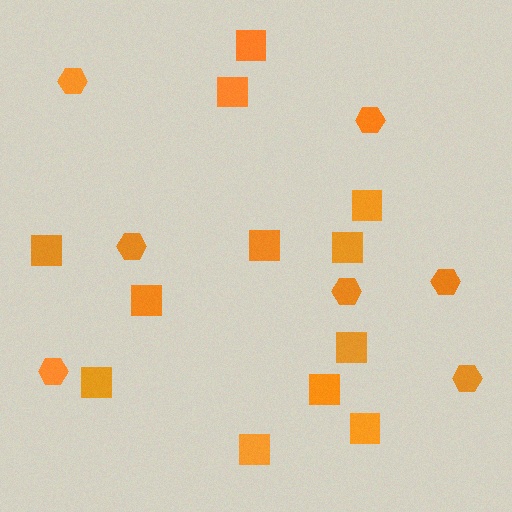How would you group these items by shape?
There are 2 groups: one group of squares (12) and one group of hexagons (7).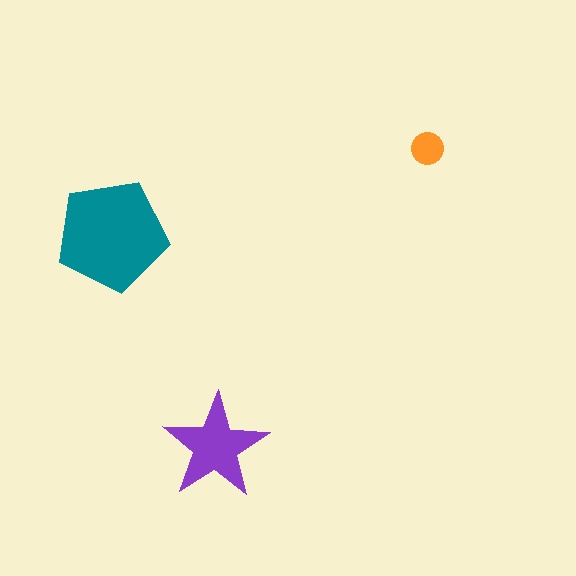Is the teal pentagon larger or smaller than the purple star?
Larger.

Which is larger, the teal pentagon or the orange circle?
The teal pentagon.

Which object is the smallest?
The orange circle.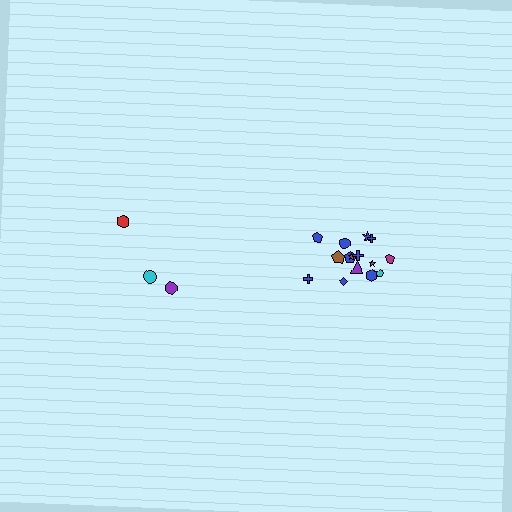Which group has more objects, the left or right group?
The right group.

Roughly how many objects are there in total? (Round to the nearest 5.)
Roughly 20 objects in total.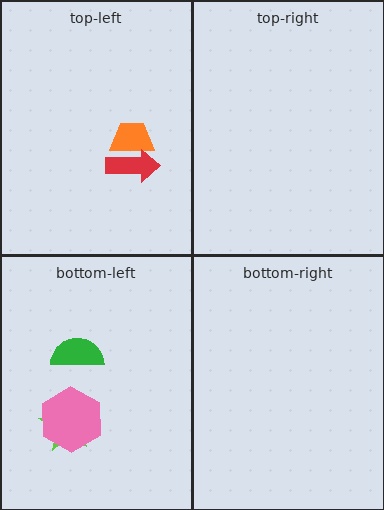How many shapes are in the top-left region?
2.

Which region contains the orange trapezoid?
The top-left region.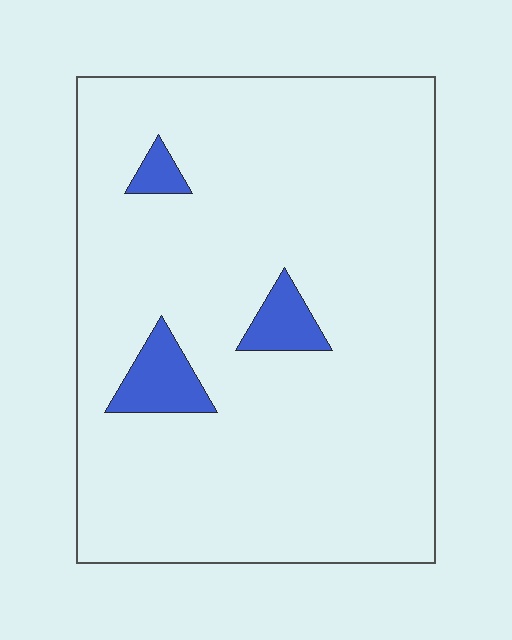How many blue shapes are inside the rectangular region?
3.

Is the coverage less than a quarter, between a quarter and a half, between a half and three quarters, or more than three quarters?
Less than a quarter.